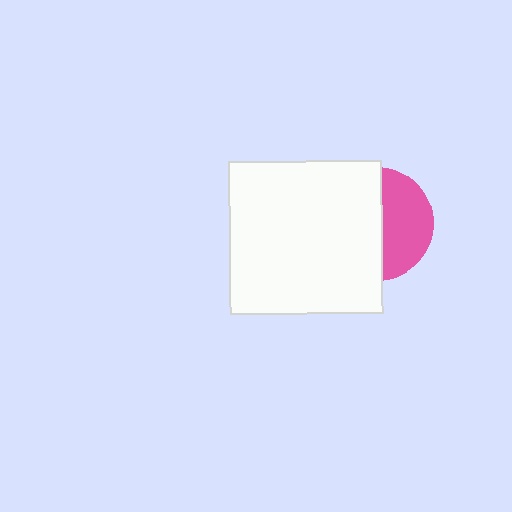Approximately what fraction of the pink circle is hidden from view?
Roughly 57% of the pink circle is hidden behind the white square.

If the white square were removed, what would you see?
You would see the complete pink circle.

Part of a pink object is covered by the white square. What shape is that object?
It is a circle.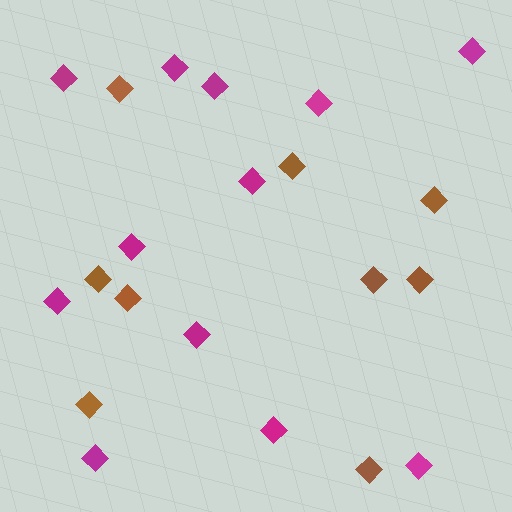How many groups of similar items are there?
There are 2 groups: one group of brown diamonds (9) and one group of magenta diamonds (12).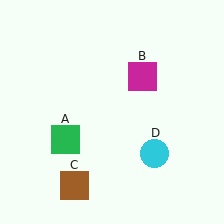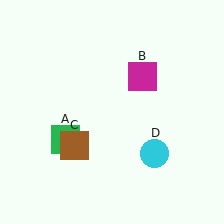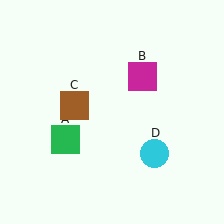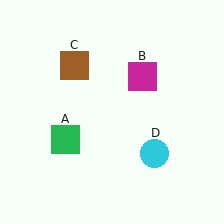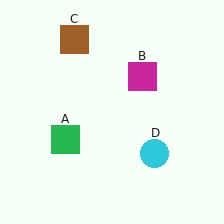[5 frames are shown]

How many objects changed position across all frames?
1 object changed position: brown square (object C).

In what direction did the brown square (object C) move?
The brown square (object C) moved up.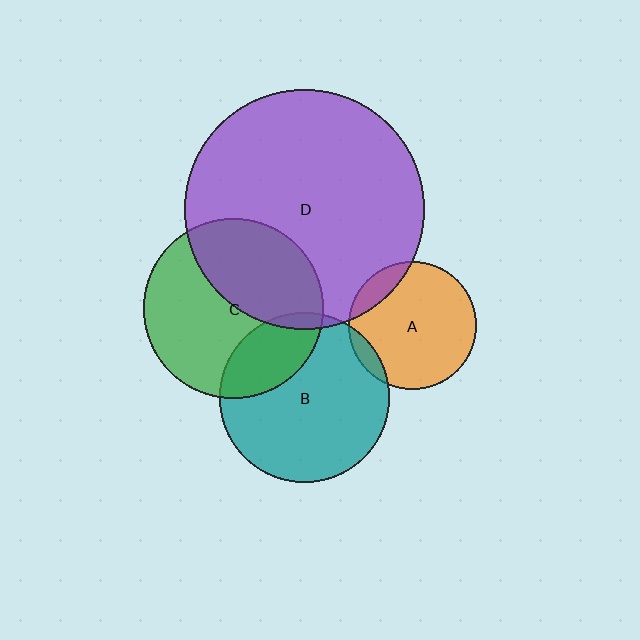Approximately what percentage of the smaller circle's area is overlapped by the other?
Approximately 5%.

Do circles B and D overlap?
Yes.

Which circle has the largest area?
Circle D (purple).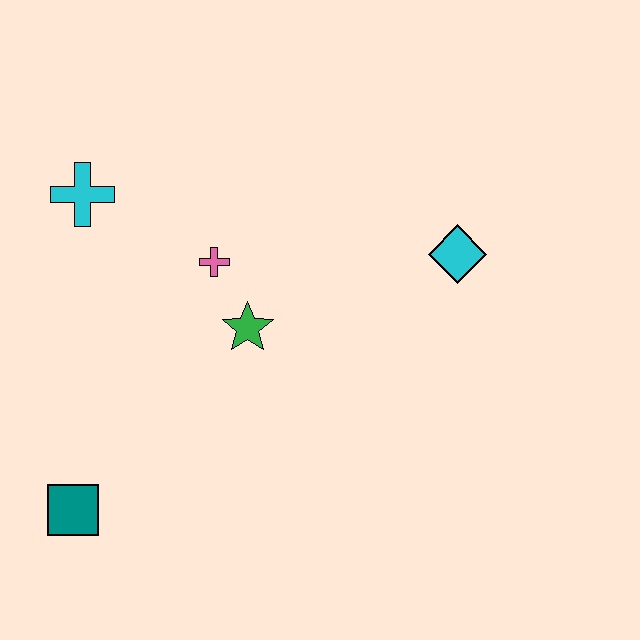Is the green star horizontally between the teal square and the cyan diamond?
Yes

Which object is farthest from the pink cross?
The teal square is farthest from the pink cross.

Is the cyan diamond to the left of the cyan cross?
No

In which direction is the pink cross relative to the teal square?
The pink cross is above the teal square.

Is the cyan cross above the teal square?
Yes